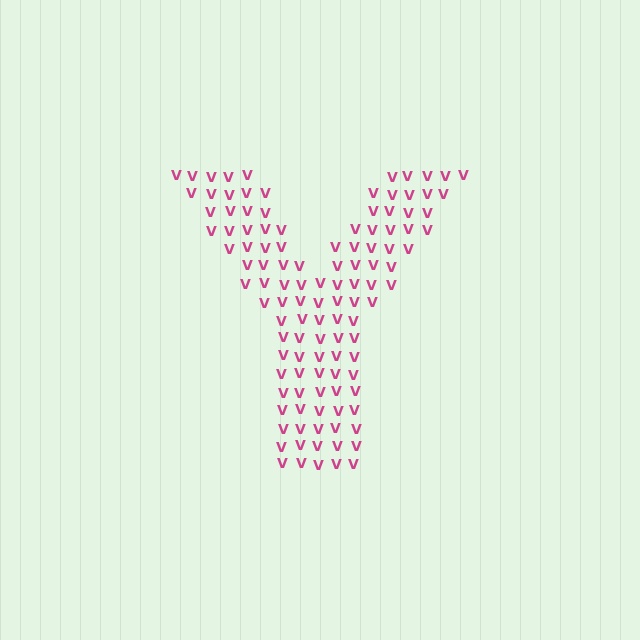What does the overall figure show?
The overall figure shows the letter Y.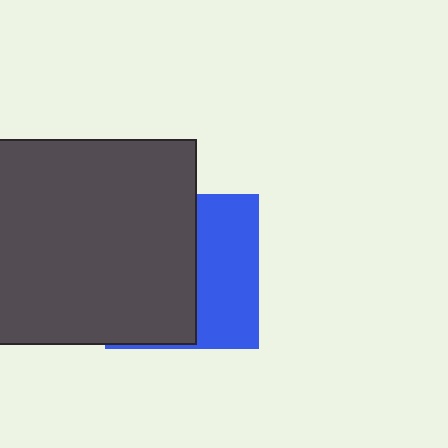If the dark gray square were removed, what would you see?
You would see the complete blue square.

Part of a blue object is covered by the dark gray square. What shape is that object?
It is a square.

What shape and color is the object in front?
The object in front is a dark gray square.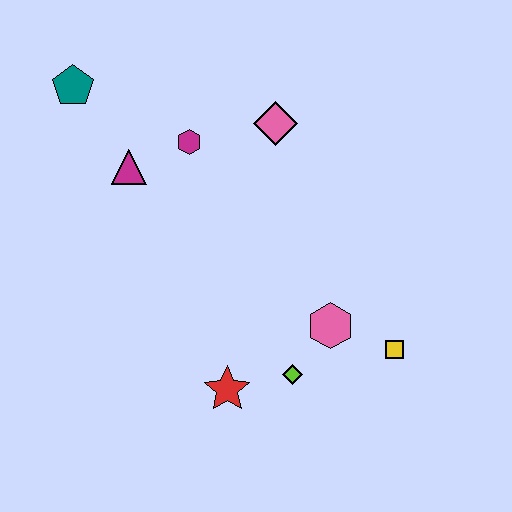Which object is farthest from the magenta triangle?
The yellow square is farthest from the magenta triangle.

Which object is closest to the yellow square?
The pink hexagon is closest to the yellow square.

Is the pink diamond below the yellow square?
No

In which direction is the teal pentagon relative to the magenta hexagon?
The teal pentagon is to the left of the magenta hexagon.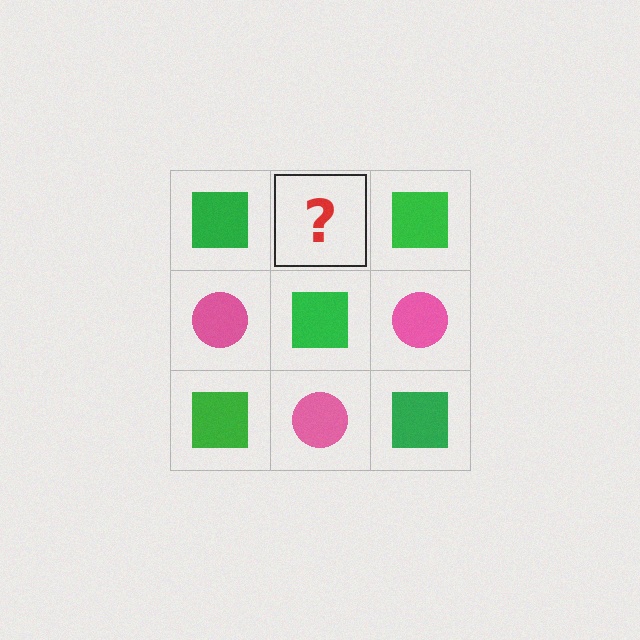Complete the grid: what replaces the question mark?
The question mark should be replaced with a pink circle.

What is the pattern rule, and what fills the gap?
The rule is that it alternates green square and pink circle in a checkerboard pattern. The gap should be filled with a pink circle.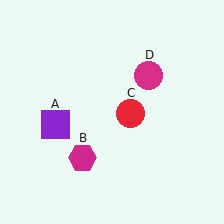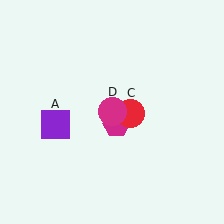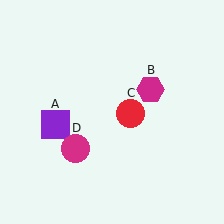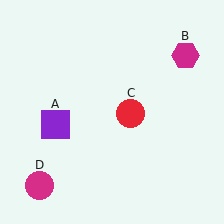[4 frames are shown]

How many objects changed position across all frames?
2 objects changed position: magenta hexagon (object B), magenta circle (object D).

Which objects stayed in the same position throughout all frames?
Purple square (object A) and red circle (object C) remained stationary.